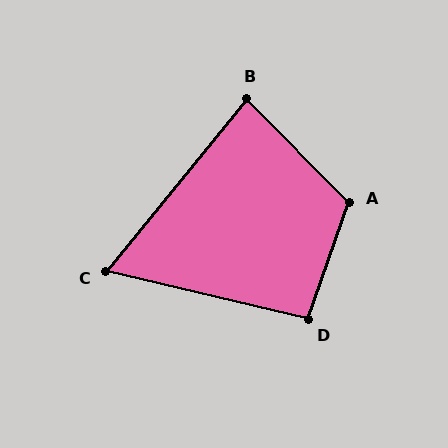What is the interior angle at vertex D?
Approximately 96 degrees (obtuse).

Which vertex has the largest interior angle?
A, at approximately 116 degrees.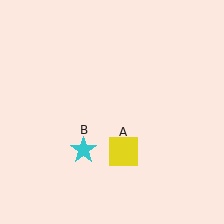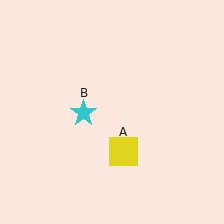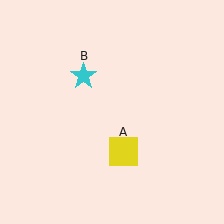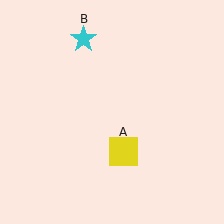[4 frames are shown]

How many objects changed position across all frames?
1 object changed position: cyan star (object B).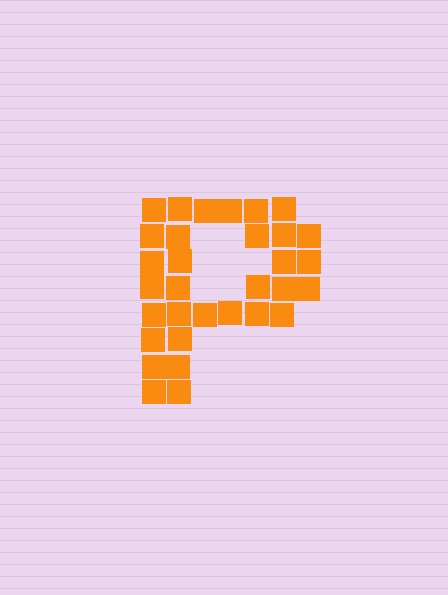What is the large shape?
The large shape is the letter P.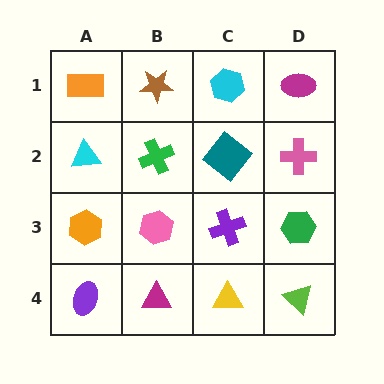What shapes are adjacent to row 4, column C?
A purple cross (row 3, column C), a magenta triangle (row 4, column B), a lime triangle (row 4, column D).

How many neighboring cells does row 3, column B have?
4.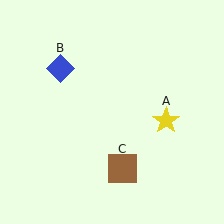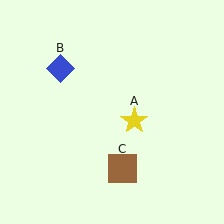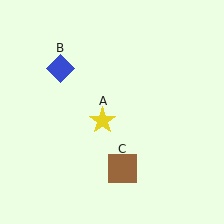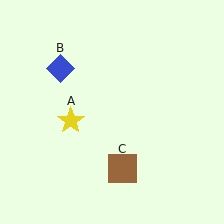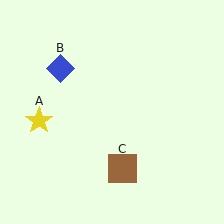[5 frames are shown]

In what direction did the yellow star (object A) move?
The yellow star (object A) moved left.